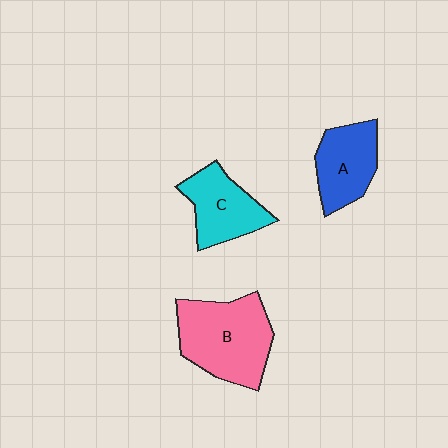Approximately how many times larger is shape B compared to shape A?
Approximately 1.5 times.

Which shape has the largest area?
Shape B (pink).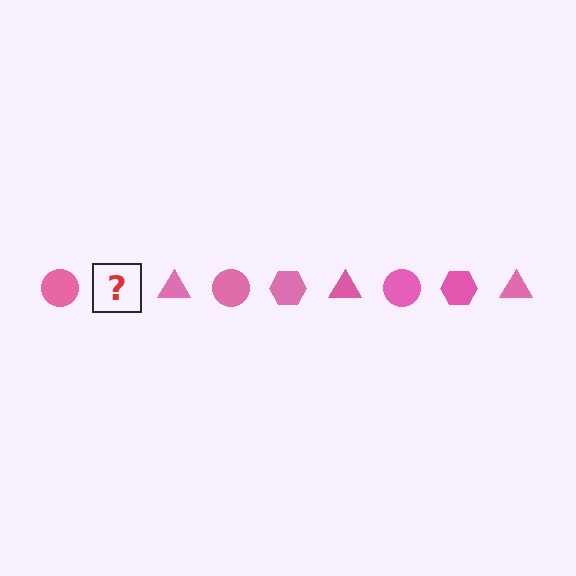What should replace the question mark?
The question mark should be replaced with a pink hexagon.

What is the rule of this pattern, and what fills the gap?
The rule is that the pattern cycles through circle, hexagon, triangle shapes in pink. The gap should be filled with a pink hexagon.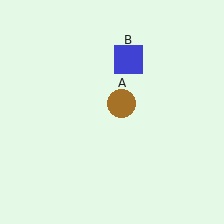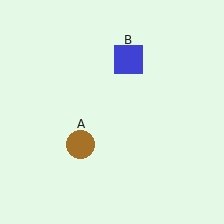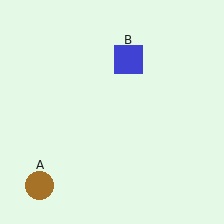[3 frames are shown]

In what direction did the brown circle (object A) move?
The brown circle (object A) moved down and to the left.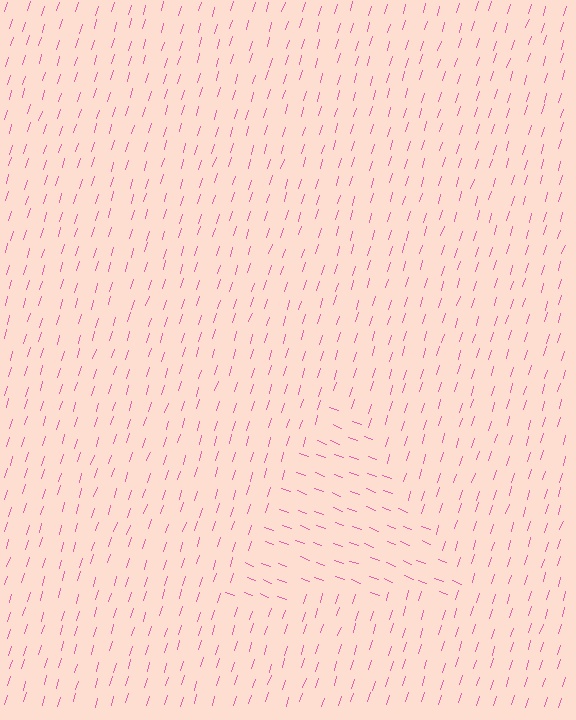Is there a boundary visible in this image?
Yes, there is a texture boundary formed by a change in line orientation.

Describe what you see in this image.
The image is filled with small pink line segments. A triangle region in the image has lines oriented differently from the surrounding lines, creating a visible texture boundary.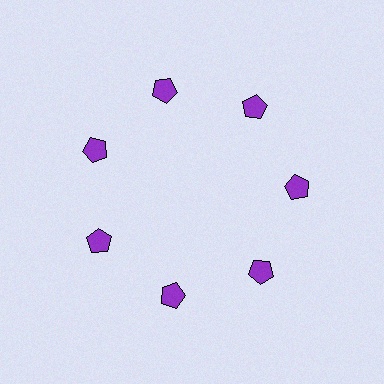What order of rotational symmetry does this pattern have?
This pattern has 7-fold rotational symmetry.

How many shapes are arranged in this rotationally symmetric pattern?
There are 7 shapes, arranged in 7 groups of 1.